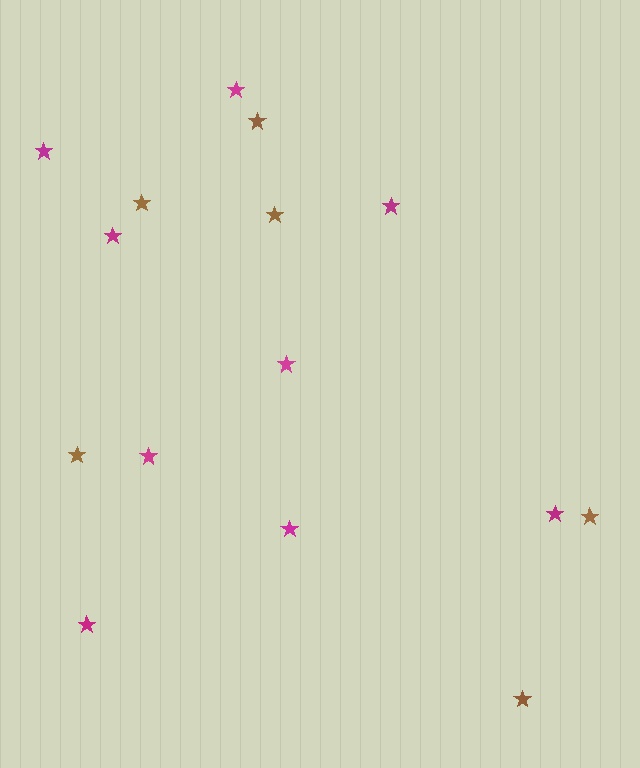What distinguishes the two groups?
There are 2 groups: one group of magenta stars (9) and one group of brown stars (6).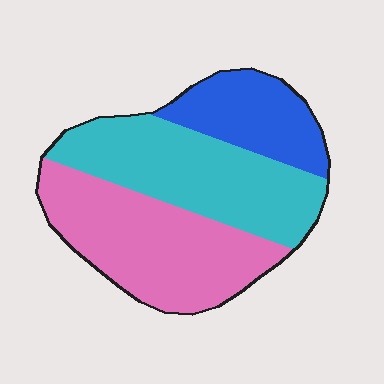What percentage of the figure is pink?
Pink takes up about two fifths (2/5) of the figure.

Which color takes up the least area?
Blue, at roughly 20%.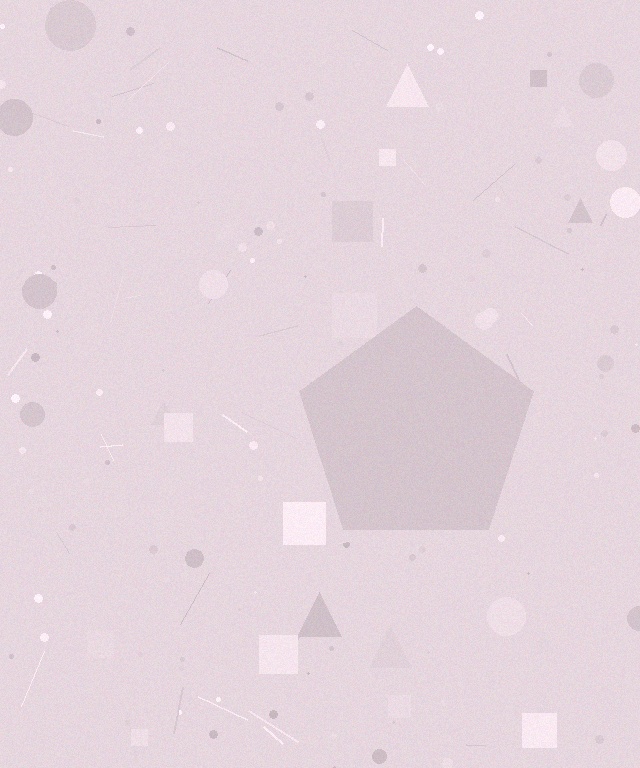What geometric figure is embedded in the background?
A pentagon is embedded in the background.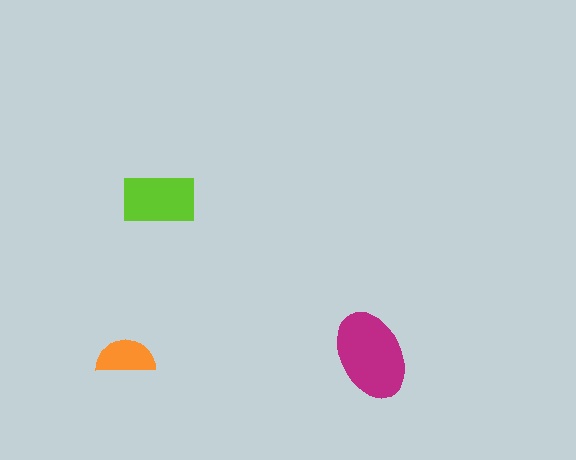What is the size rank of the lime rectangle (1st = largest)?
2nd.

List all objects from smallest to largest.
The orange semicircle, the lime rectangle, the magenta ellipse.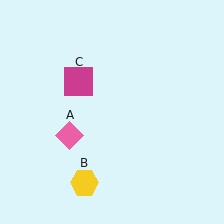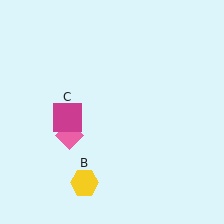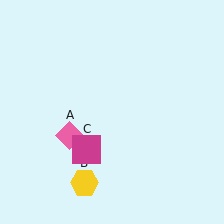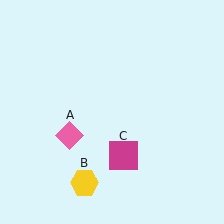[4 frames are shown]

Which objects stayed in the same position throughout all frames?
Pink diamond (object A) and yellow hexagon (object B) remained stationary.